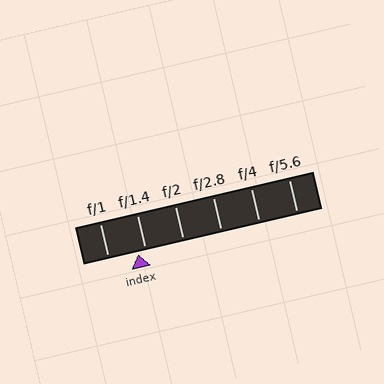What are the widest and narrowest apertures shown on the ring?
The widest aperture shown is f/1 and the narrowest is f/5.6.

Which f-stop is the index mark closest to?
The index mark is closest to f/1.4.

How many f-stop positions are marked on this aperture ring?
There are 6 f-stop positions marked.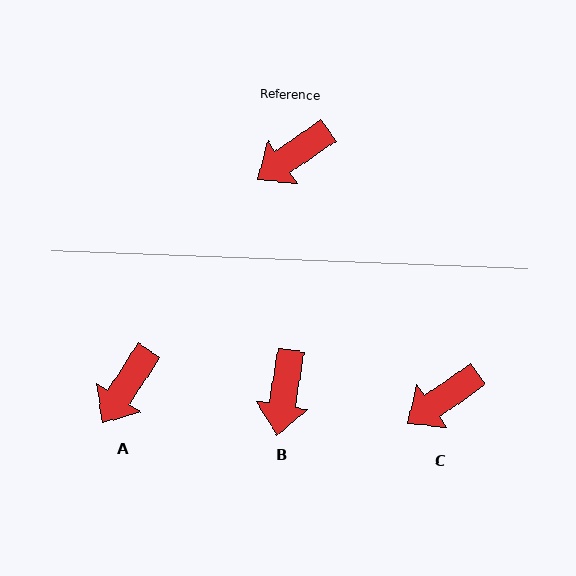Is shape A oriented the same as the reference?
No, it is off by about 22 degrees.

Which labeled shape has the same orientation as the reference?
C.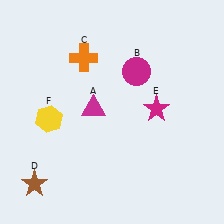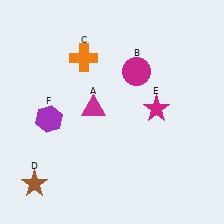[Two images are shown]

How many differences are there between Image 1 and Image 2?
There is 1 difference between the two images.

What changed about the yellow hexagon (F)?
In Image 1, F is yellow. In Image 2, it changed to purple.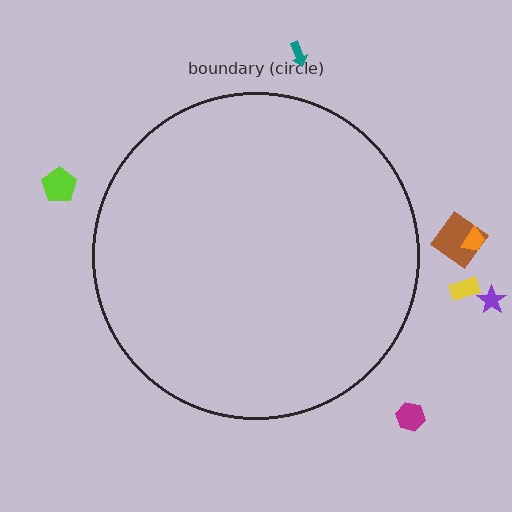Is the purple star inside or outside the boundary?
Outside.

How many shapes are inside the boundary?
0 inside, 7 outside.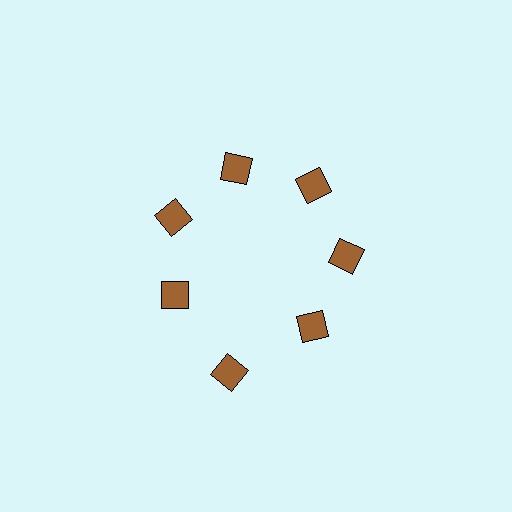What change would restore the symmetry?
The symmetry would be restored by moving it inward, back onto the ring so that all 7 squares sit at equal angles and equal distance from the center.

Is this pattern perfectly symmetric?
No. The 7 brown squares are arranged in a ring, but one element near the 6 o'clock position is pushed outward from the center, breaking the 7-fold rotational symmetry.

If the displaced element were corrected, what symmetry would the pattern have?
It would have 7-fold rotational symmetry — the pattern would map onto itself every 51 degrees.